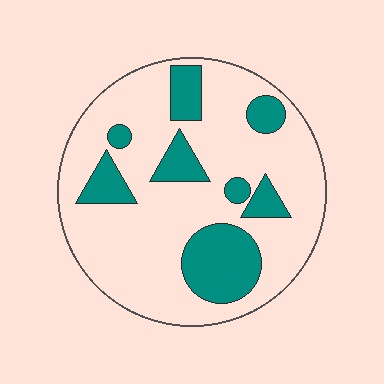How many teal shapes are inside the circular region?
8.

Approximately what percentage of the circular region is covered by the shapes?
Approximately 25%.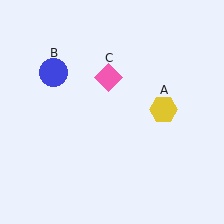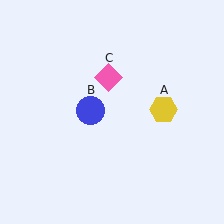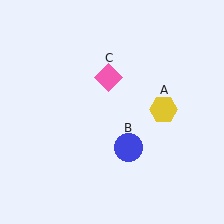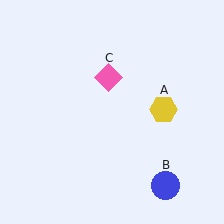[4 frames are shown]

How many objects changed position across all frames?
1 object changed position: blue circle (object B).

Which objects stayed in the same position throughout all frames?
Yellow hexagon (object A) and pink diamond (object C) remained stationary.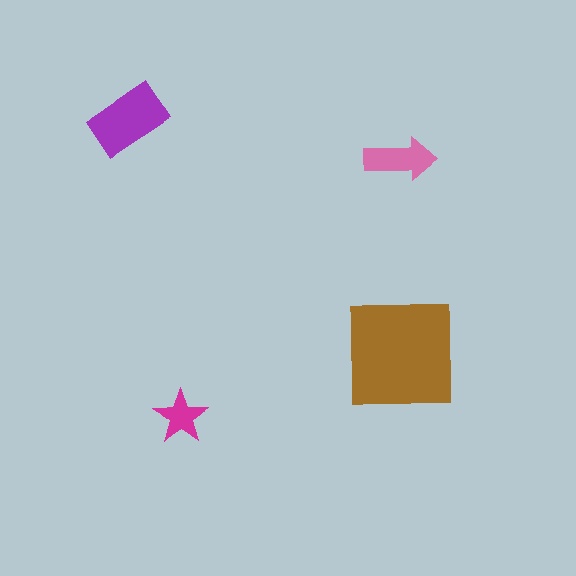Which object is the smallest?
The magenta star.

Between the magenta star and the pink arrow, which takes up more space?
The pink arrow.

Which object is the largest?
The brown square.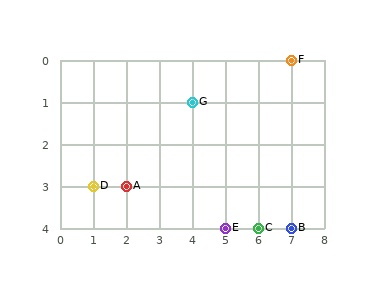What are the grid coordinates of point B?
Point B is at grid coordinates (7, 4).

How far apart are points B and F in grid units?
Points B and F are 4 rows apart.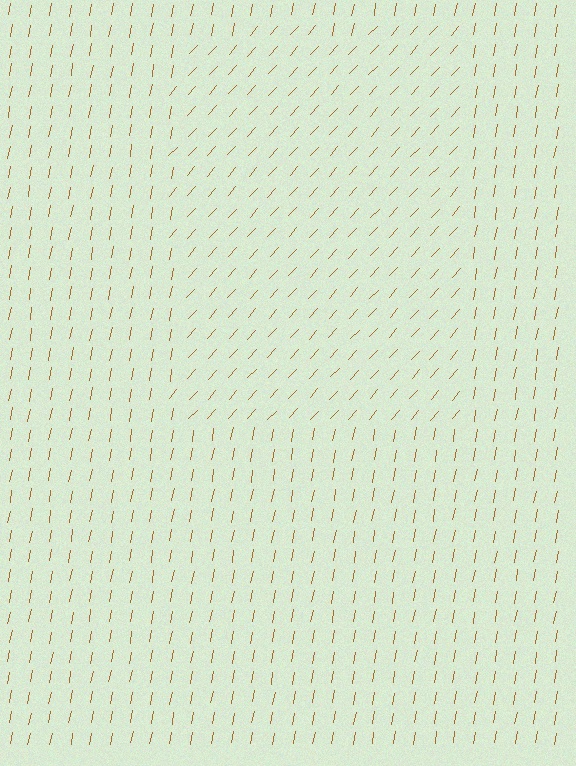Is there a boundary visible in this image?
Yes, there is a texture boundary formed by a change in line orientation.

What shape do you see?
I see a rectangle.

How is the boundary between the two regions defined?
The boundary is defined purely by a change in line orientation (approximately 32 degrees difference). All lines are the same color and thickness.